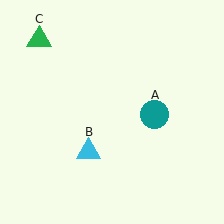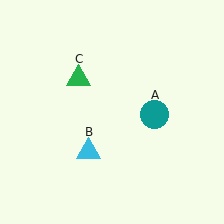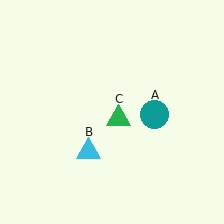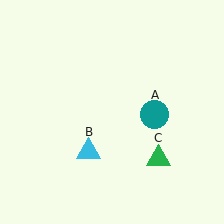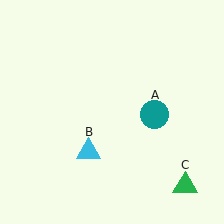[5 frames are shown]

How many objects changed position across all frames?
1 object changed position: green triangle (object C).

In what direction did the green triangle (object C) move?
The green triangle (object C) moved down and to the right.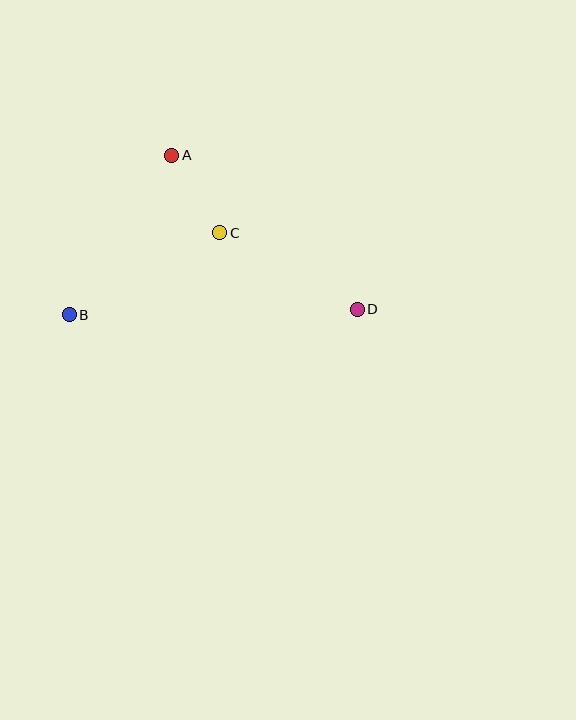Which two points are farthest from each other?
Points B and D are farthest from each other.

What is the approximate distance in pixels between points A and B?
The distance between A and B is approximately 190 pixels.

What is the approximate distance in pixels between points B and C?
The distance between B and C is approximately 172 pixels.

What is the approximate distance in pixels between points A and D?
The distance between A and D is approximately 241 pixels.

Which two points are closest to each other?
Points A and C are closest to each other.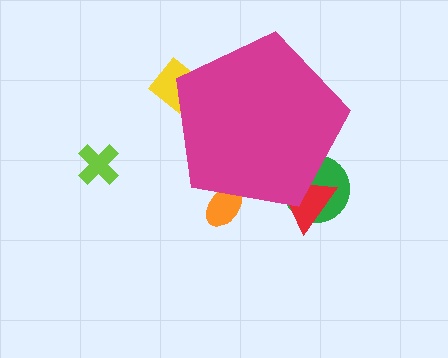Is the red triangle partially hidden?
Yes, the red triangle is partially hidden behind the magenta pentagon.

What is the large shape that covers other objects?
A magenta pentagon.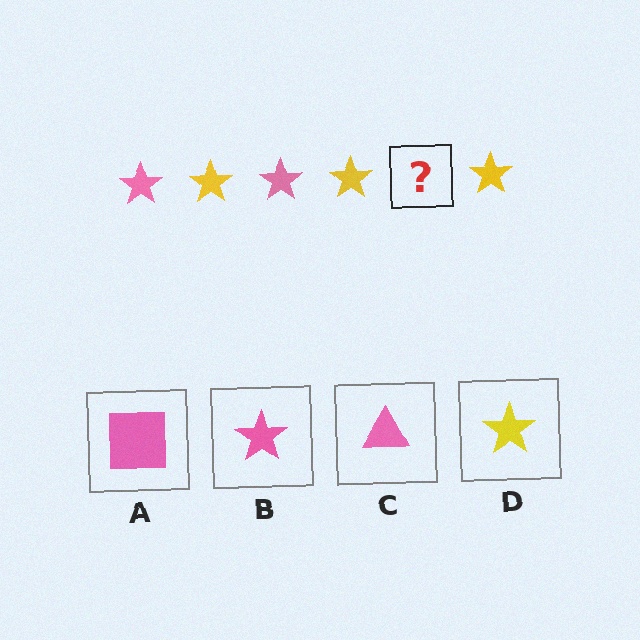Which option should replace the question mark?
Option B.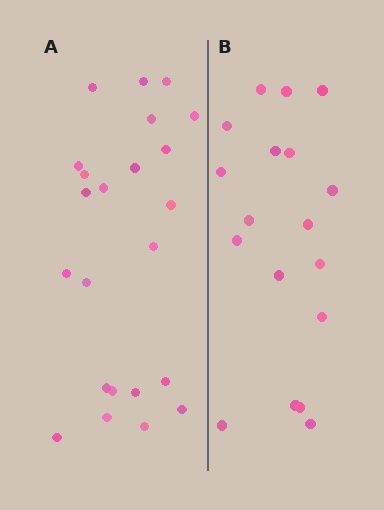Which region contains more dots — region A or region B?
Region A (the left region) has more dots.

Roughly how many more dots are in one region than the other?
Region A has about 5 more dots than region B.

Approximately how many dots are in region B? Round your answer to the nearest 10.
About 20 dots. (The exact count is 18, which rounds to 20.)